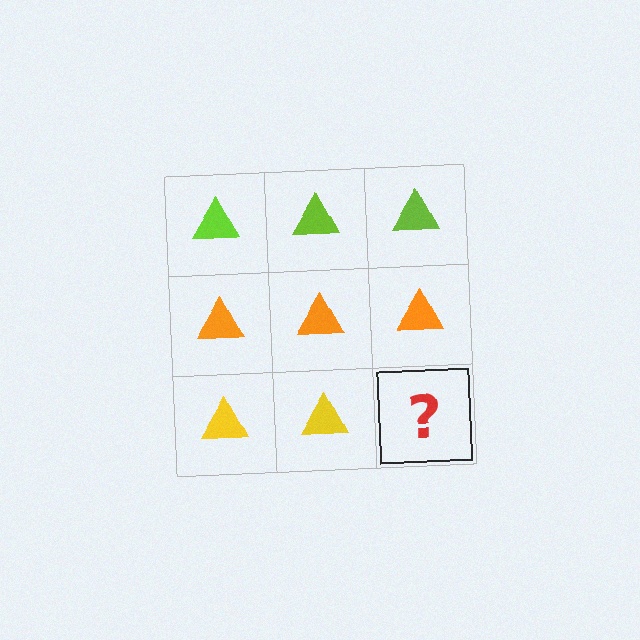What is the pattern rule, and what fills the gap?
The rule is that each row has a consistent color. The gap should be filled with a yellow triangle.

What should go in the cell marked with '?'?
The missing cell should contain a yellow triangle.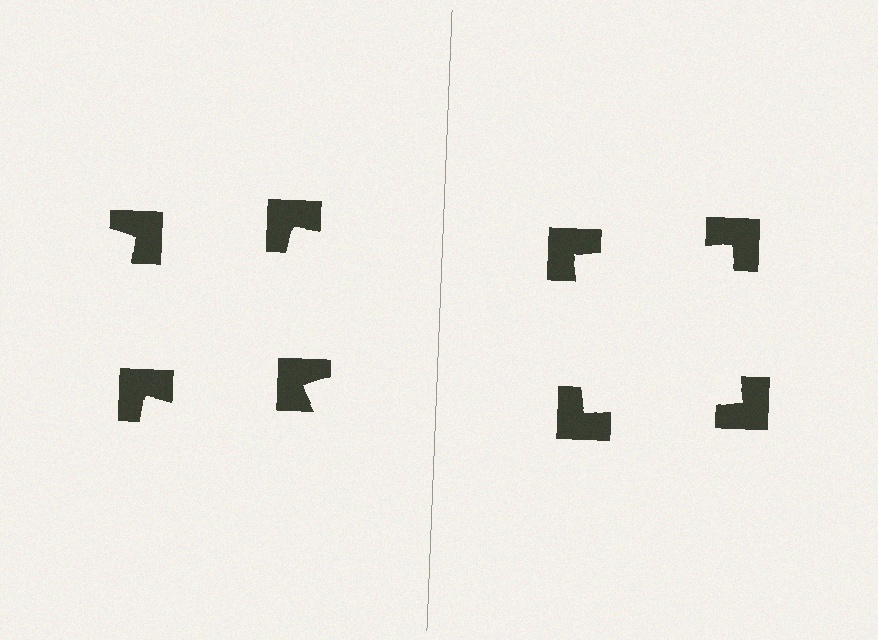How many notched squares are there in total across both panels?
8 — 4 on each side.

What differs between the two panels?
The notched squares are positioned identically on both sides; only the wedge orientations differ. On the right they align to a square; on the left they are misaligned.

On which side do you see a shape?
An illusory square appears on the right side. On the left side the wedge cuts are rotated, so no coherent shape forms.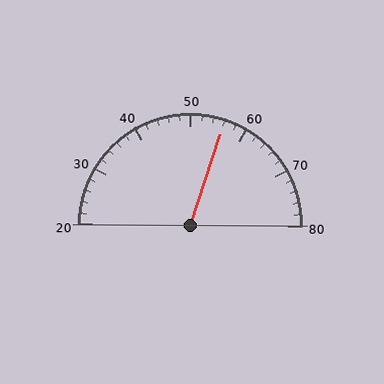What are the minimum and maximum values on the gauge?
The gauge ranges from 20 to 80.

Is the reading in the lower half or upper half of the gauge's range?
The reading is in the upper half of the range (20 to 80).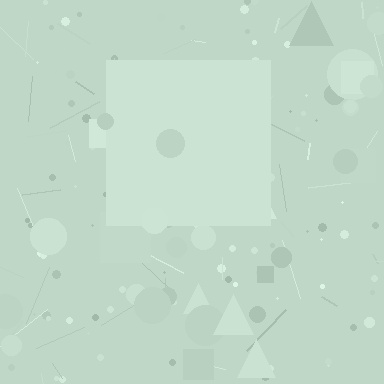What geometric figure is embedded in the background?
A square is embedded in the background.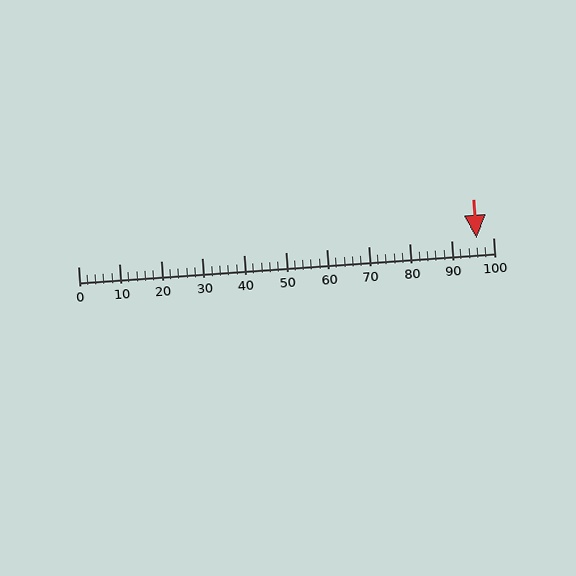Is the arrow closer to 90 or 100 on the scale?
The arrow is closer to 100.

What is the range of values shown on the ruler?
The ruler shows values from 0 to 100.